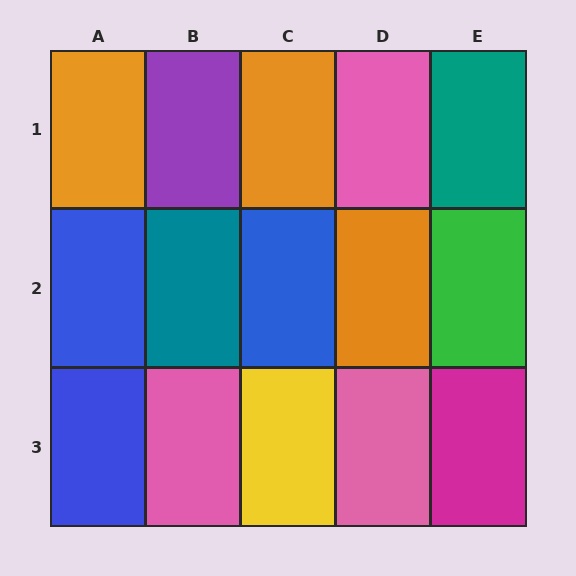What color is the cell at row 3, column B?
Pink.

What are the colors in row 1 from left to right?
Orange, purple, orange, pink, teal.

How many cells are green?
1 cell is green.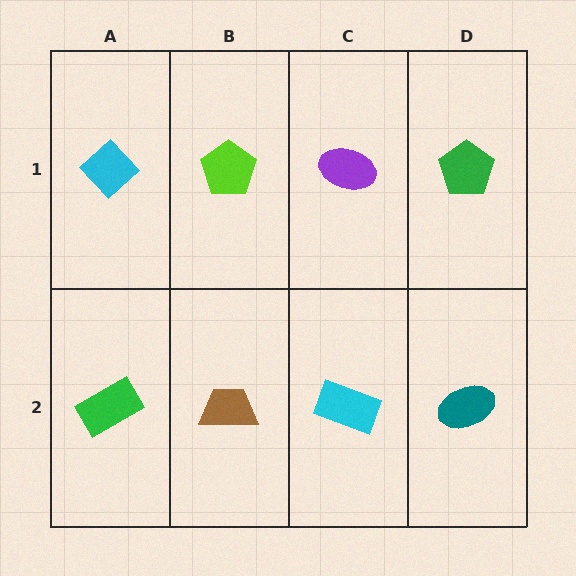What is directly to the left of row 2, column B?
A green rectangle.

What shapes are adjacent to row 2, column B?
A lime pentagon (row 1, column B), a green rectangle (row 2, column A), a cyan rectangle (row 2, column C).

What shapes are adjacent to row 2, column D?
A green pentagon (row 1, column D), a cyan rectangle (row 2, column C).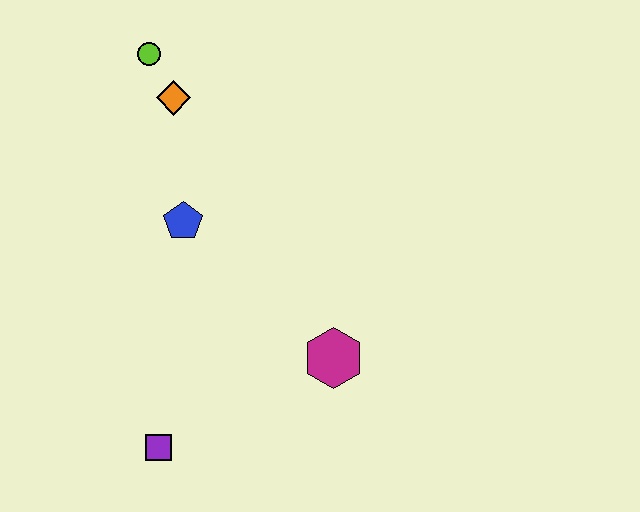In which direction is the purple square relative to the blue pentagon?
The purple square is below the blue pentagon.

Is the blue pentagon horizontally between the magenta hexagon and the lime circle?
Yes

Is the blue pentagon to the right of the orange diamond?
Yes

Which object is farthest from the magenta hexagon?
The lime circle is farthest from the magenta hexagon.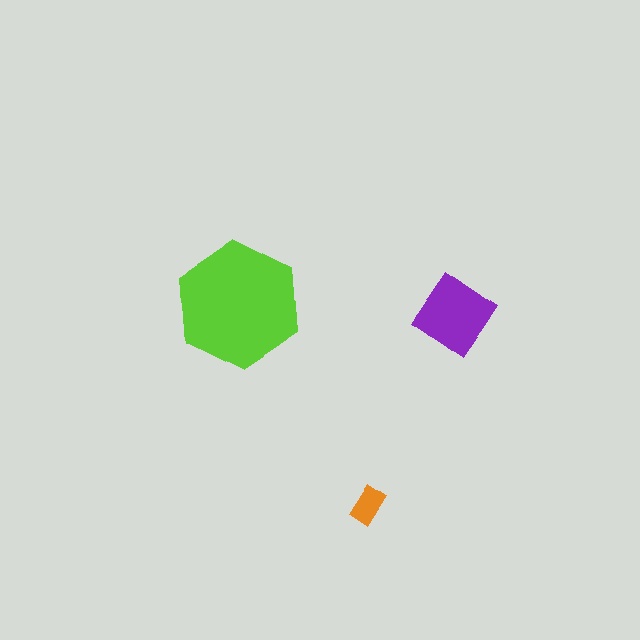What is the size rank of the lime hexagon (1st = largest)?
1st.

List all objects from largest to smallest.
The lime hexagon, the purple diamond, the orange rectangle.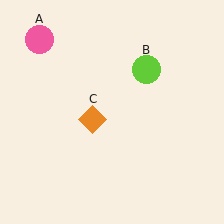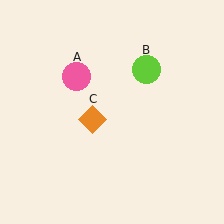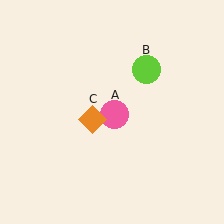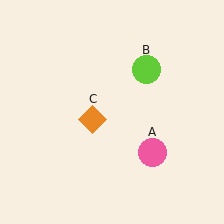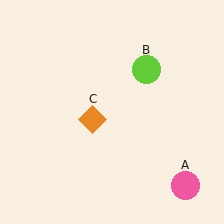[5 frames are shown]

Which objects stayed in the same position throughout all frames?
Lime circle (object B) and orange diamond (object C) remained stationary.